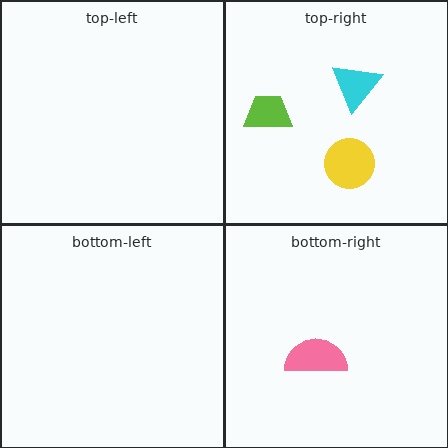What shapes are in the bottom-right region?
The pink semicircle.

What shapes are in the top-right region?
The lime trapezoid, the yellow circle, the cyan triangle.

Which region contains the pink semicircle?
The bottom-right region.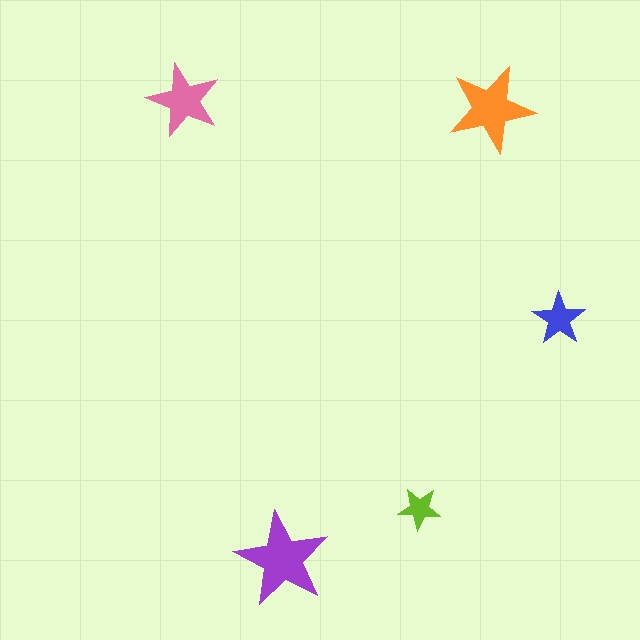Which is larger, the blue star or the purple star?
The purple one.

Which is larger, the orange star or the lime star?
The orange one.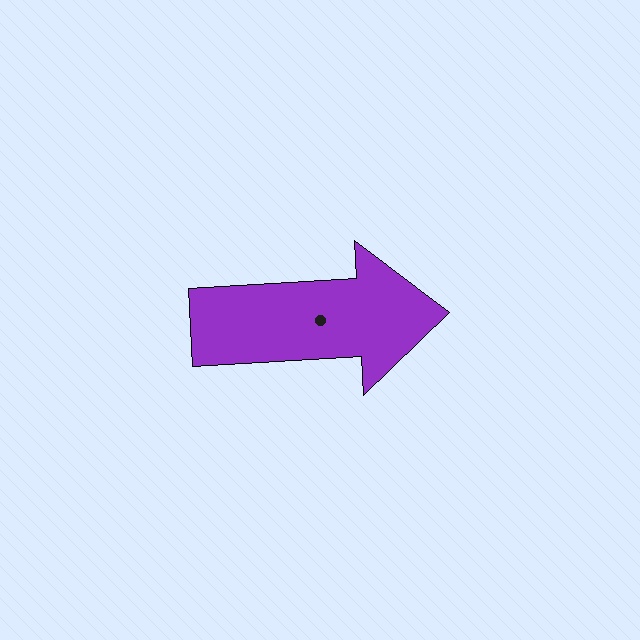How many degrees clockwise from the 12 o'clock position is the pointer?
Approximately 87 degrees.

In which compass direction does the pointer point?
East.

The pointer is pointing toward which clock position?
Roughly 3 o'clock.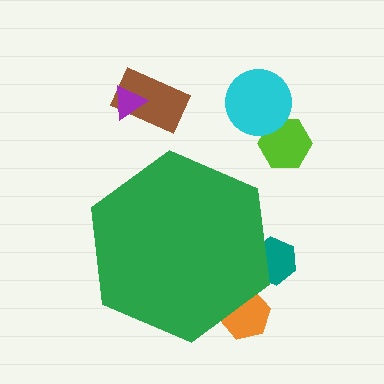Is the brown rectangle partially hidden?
No, the brown rectangle is fully visible.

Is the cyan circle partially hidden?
No, the cyan circle is fully visible.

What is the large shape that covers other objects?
A green hexagon.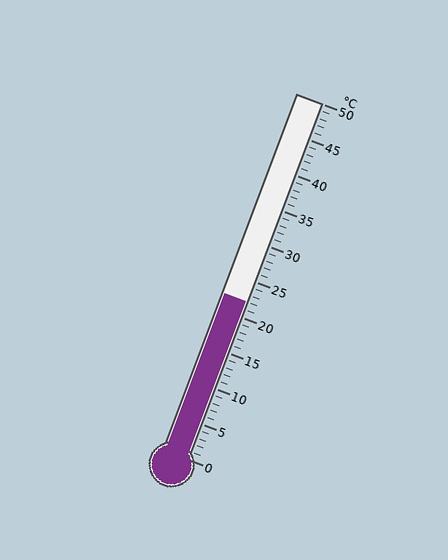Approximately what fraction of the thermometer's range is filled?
The thermometer is filled to approximately 45% of its range.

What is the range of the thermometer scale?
The thermometer scale ranges from 0°C to 50°C.